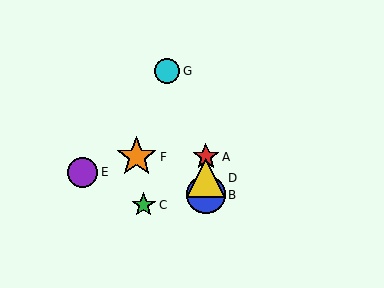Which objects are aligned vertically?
Objects A, B, D are aligned vertically.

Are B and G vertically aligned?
No, B is at x≈206 and G is at x≈167.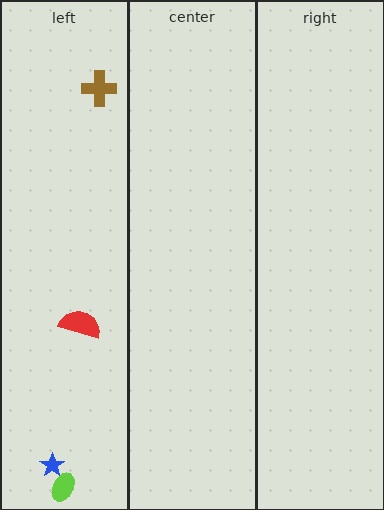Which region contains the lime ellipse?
The left region.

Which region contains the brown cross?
The left region.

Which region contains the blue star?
The left region.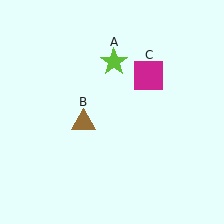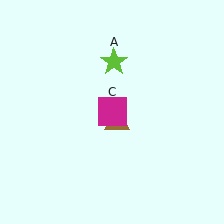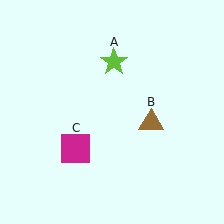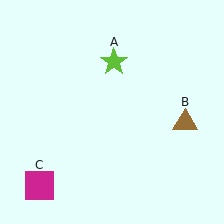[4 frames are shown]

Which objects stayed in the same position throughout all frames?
Lime star (object A) remained stationary.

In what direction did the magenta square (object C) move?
The magenta square (object C) moved down and to the left.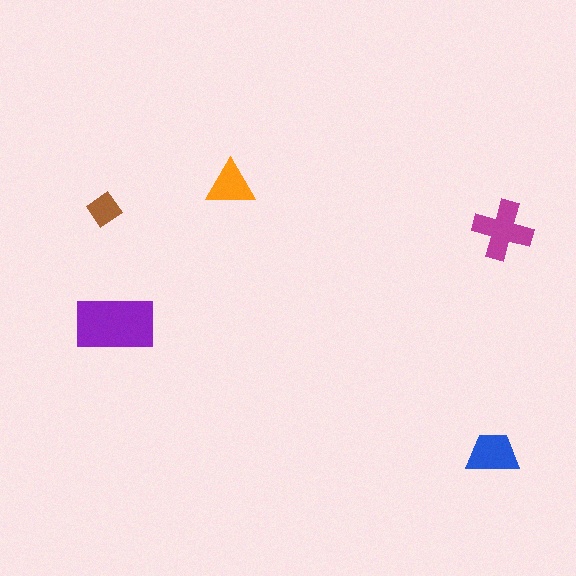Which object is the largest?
The purple rectangle.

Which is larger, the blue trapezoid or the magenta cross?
The magenta cross.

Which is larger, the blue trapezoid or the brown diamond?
The blue trapezoid.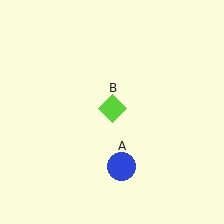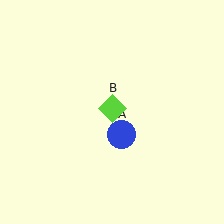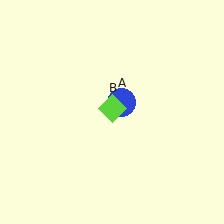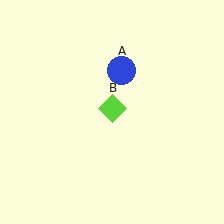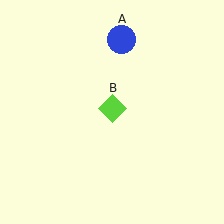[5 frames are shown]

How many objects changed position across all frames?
1 object changed position: blue circle (object A).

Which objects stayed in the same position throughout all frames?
Lime diamond (object B) remained stationary.